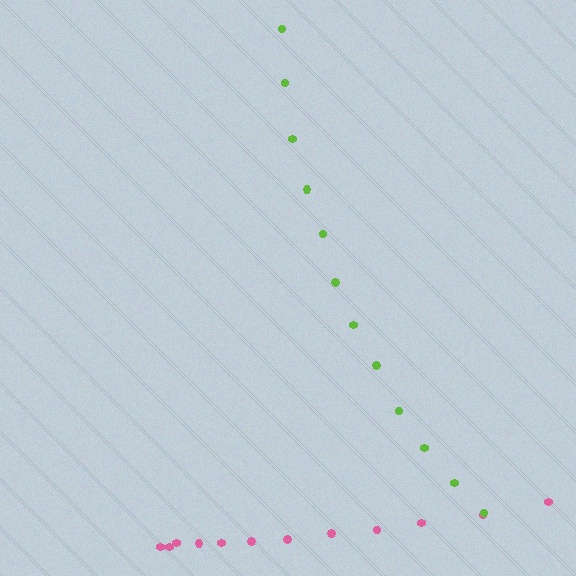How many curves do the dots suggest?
There are 2 distinct paths.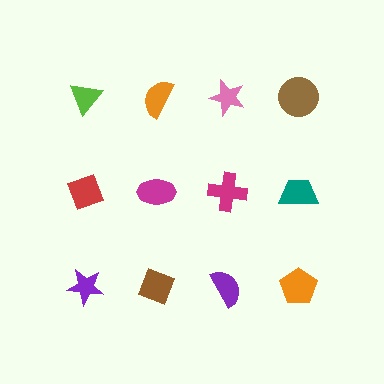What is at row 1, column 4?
A brown circle.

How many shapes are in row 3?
4 shapes.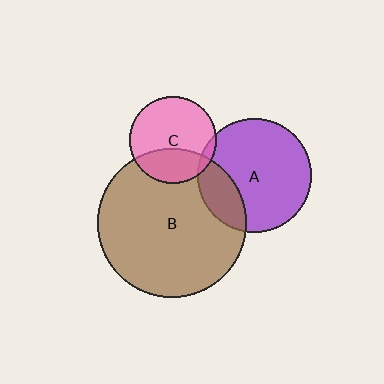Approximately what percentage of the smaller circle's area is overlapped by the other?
Approximately 30%.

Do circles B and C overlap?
Yes.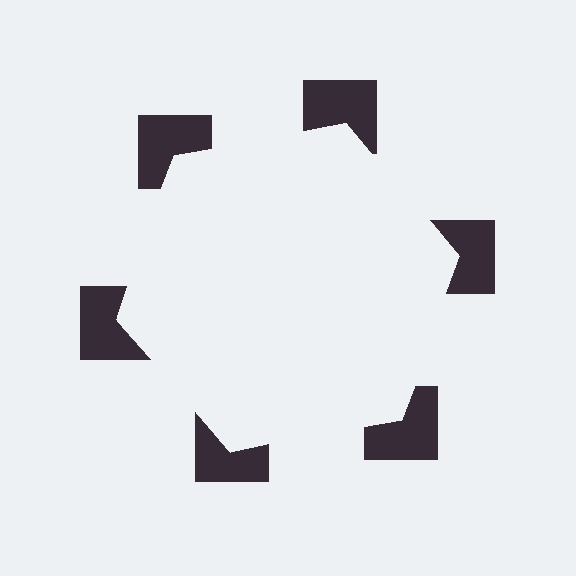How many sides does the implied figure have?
6 sides.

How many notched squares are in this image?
There are 6 — one at each vertex of the illusory hexagon.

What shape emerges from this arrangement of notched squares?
An illusory hexagon — its edges are inferred from the aligned wedge cuts in the notched squares, not physically drawn.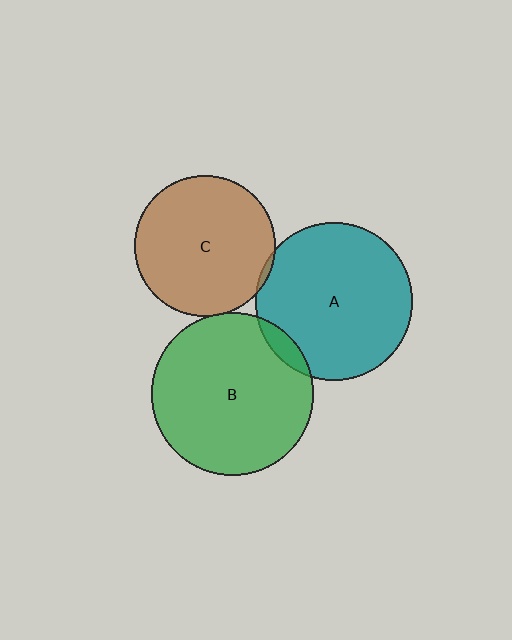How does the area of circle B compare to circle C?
Approximately 1.3 times.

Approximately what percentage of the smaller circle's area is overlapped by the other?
Approximately 5%.